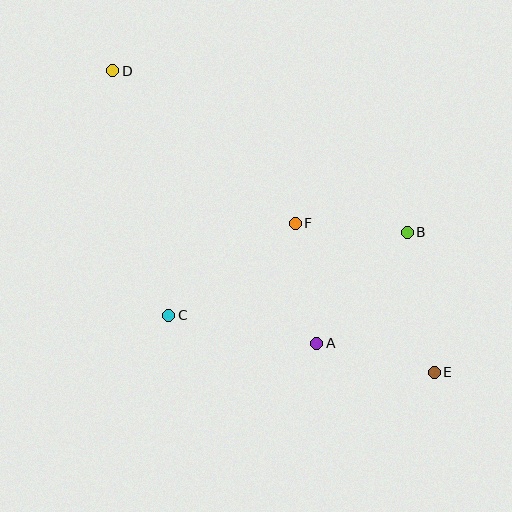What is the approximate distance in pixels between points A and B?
The distance between A and B is approximately 143 pixels.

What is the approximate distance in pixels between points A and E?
The distance between A and E is approximately 121 pixels.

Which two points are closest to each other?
Points B and F are closest to each other.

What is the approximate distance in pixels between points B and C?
The distance between B and C is approximately 252 pixels.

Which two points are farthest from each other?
Points D and E are farthest from each other.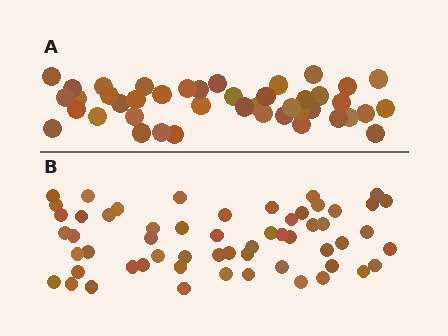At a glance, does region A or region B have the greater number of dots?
Region B (the bottom region) has more dots.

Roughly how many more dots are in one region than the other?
Region B has approximately 15 more dots than region A.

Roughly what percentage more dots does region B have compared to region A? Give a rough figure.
About 35% more.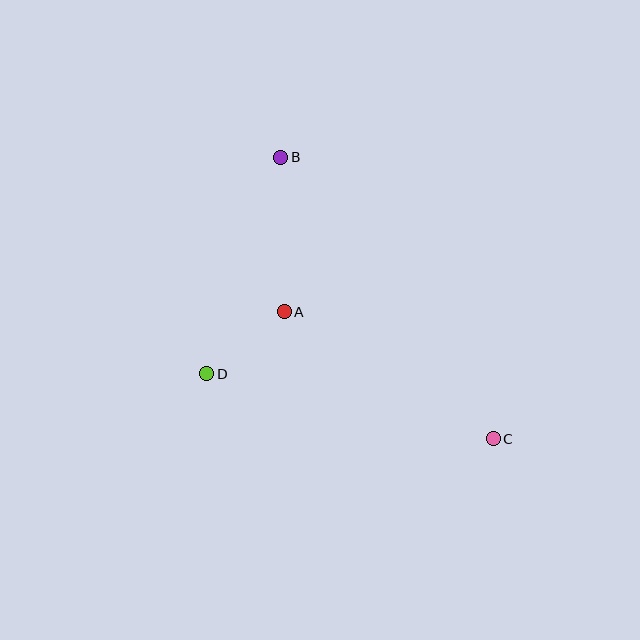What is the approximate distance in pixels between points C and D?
The distance between C and D is approximately 294 pixels.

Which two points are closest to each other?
Points A and D are closest to each other.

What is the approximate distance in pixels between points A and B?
The distance between A and B is approximately 155 pixels.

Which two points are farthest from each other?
Points B and C are farthest from each other.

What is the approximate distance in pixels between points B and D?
The distance between B and D is approximately 229 pixels.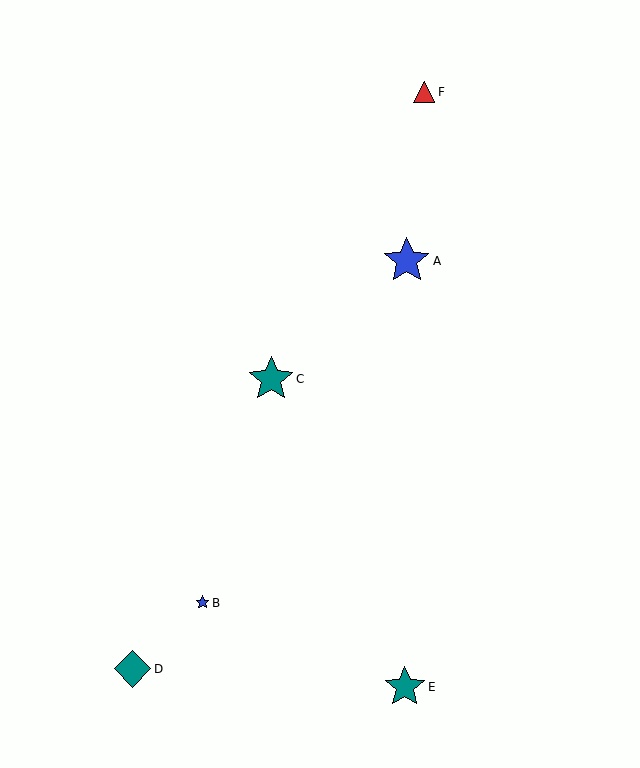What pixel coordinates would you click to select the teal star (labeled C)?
Click at (271, 379) to select the teal star C.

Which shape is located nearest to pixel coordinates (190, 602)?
The blue star (labeled B) at (203, 603) is nearest to that location.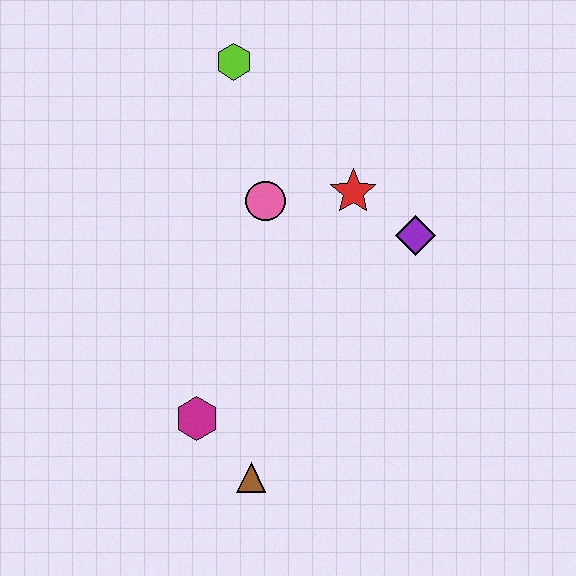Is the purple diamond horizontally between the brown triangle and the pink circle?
No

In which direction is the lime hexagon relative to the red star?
The lime hexagon is above the red star.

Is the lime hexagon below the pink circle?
No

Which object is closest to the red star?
The purple diamond is closest to the red star.